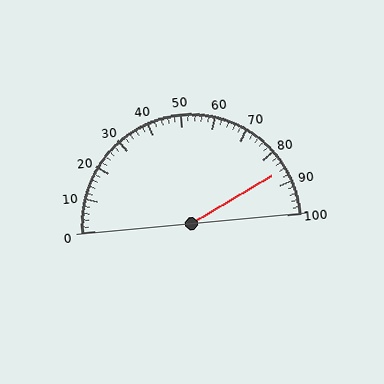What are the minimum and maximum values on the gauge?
The gauge ranges from 0 to 100.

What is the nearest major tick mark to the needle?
The nearest major tick mark is 90.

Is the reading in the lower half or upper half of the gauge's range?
The reading is in the upper half of the range (0 to 100).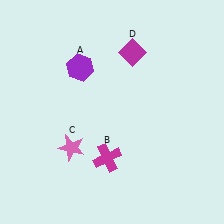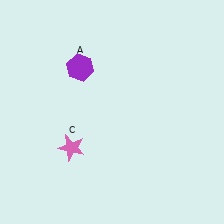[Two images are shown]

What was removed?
The magenta cross (B), the magenta diamond (D) were removed in Image 2.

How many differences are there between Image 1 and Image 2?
There are 2 differences between the two images.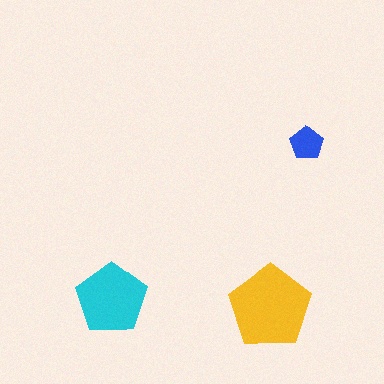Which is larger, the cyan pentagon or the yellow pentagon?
The yellow one.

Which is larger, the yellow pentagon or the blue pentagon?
The yellow one.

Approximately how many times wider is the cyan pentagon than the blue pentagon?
About 2 times wider.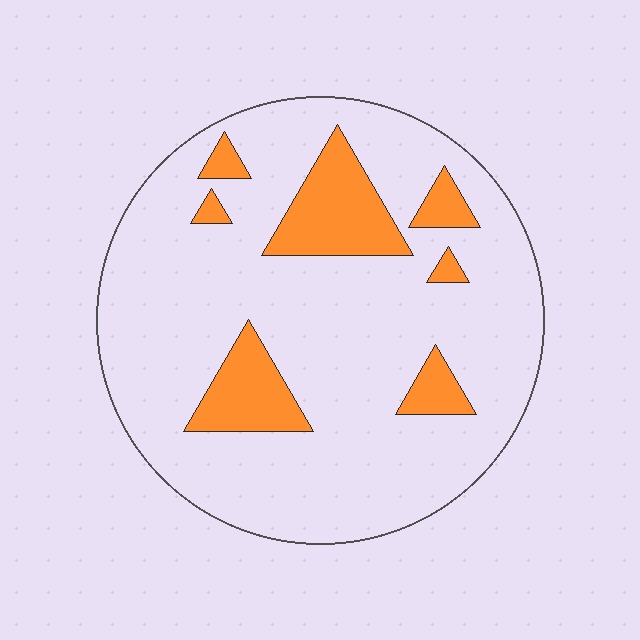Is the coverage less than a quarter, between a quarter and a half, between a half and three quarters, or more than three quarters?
Less than a quarter.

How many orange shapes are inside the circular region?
7.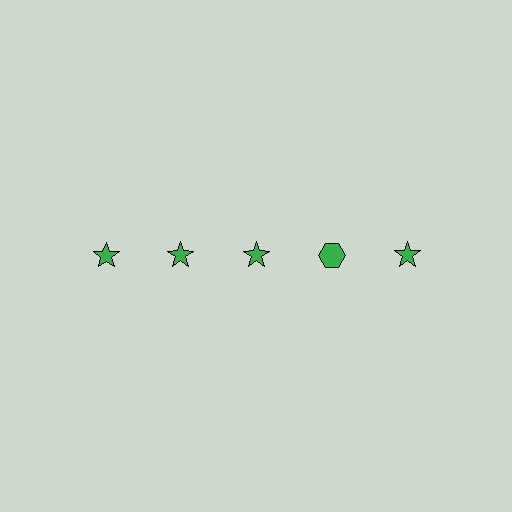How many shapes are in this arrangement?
There are 5 shapes arranged in a grid pattern.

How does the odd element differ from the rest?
It has a different shape: hexagon instead of star.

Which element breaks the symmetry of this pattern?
The green hexagon in the top row, second from right column breaks the symmetry. All other shapes are green stars.